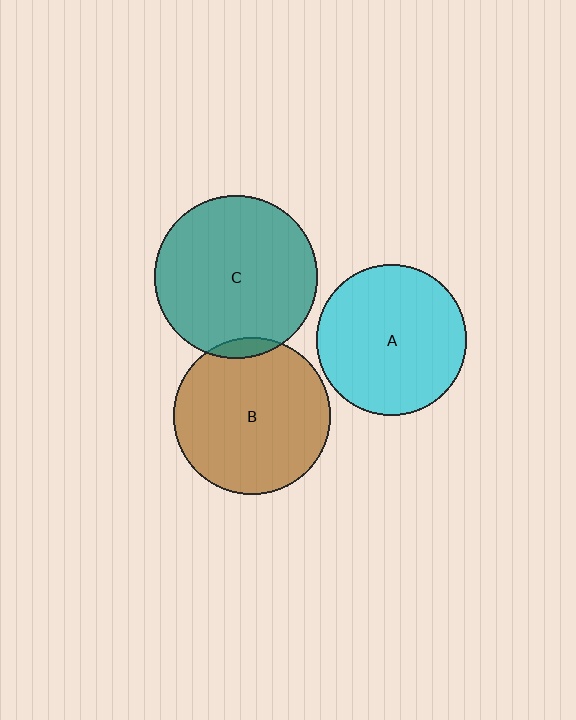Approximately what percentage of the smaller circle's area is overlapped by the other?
Approximately 5%.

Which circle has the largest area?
Circle C (teal).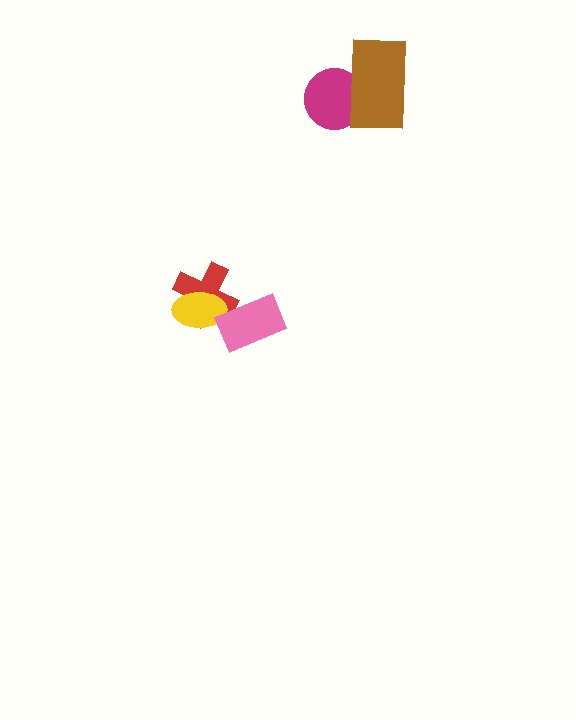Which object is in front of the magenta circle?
The brown rectangle is in front of the magenta circle.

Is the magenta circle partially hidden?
Yes, it is partially covered by another shape.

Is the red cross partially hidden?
Yes, it is partially covered by another shape.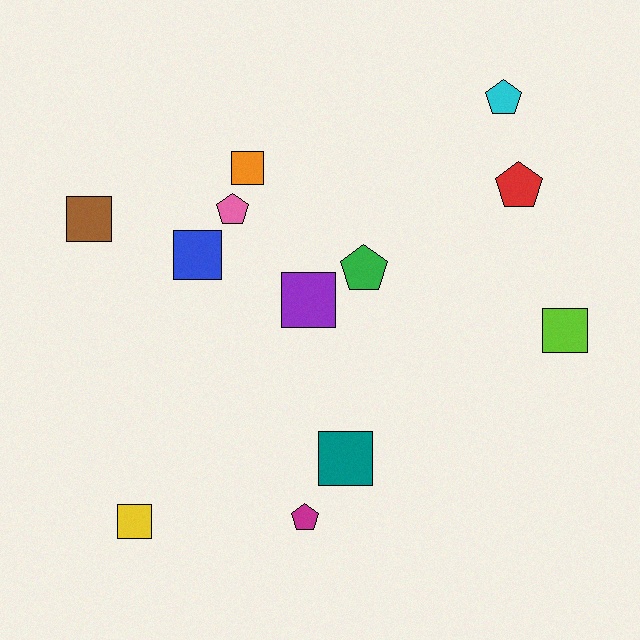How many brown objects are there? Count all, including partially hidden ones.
There is 1 brown object.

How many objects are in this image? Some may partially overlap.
There are 12 objects.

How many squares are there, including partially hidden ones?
There are 7 squares.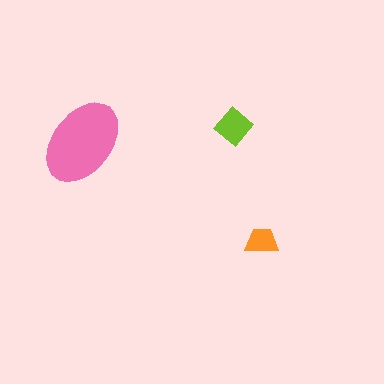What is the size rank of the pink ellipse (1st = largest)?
1st.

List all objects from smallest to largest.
The orange trapezoid, the lime diamond, the pink ellipse.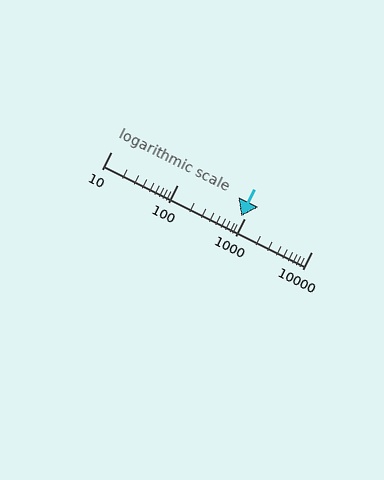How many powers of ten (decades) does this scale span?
The scale spans 3 decades, from 10 to 10000.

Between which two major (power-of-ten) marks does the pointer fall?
The pointer is between 100 and 1000.